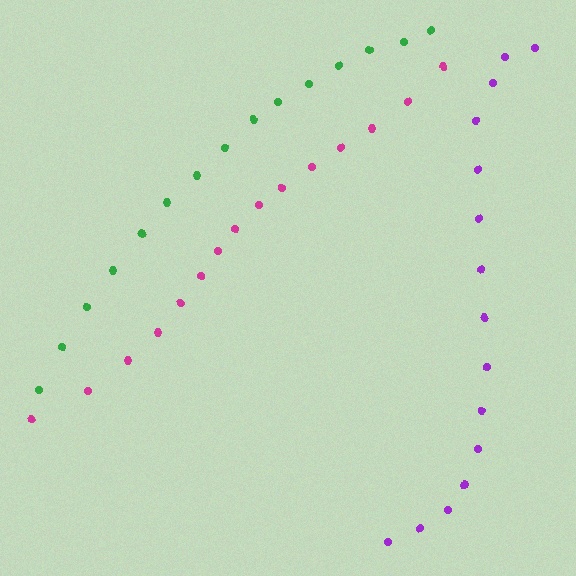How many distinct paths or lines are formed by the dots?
There are 3 distinct paths.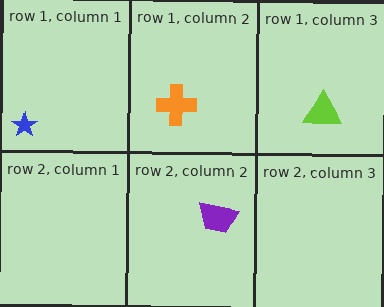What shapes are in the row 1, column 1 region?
The blue star.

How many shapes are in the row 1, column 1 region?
1.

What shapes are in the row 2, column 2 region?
The purple trapezoid.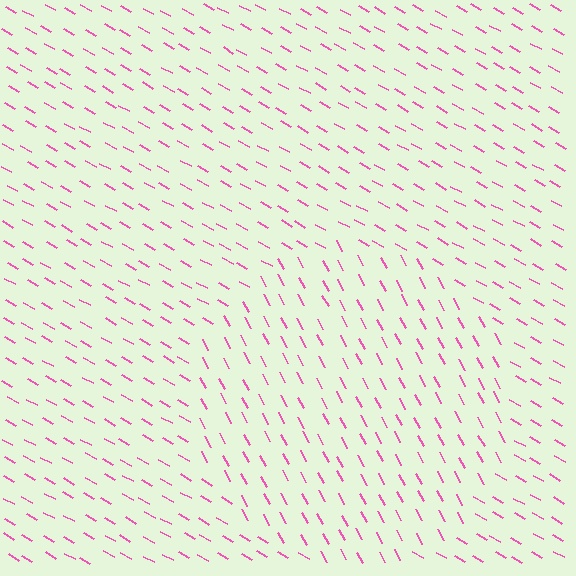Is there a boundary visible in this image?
Yes, there is a texture boundary formed by a change in line orientation.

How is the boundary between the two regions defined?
The boundary is defined purely by a change in line orientation (approximately 32 degrees difference). All lines are the same color and thickness.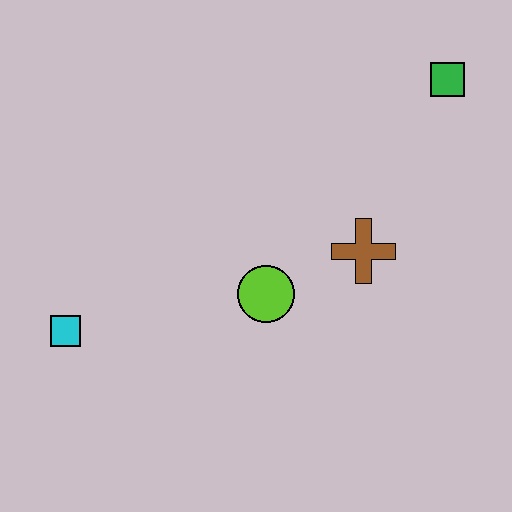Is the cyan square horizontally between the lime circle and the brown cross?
No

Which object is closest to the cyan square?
The lime circle is closest to the cyan square.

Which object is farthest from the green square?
The cyan square is farthest from the green square.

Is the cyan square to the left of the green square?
Yes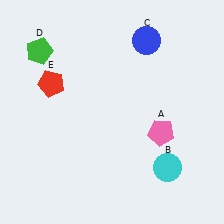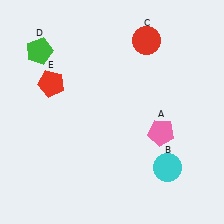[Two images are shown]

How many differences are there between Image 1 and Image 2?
There is 1 difference between the two images.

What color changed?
The circle (C) changed from blue in Image 1 to red in Image 2.